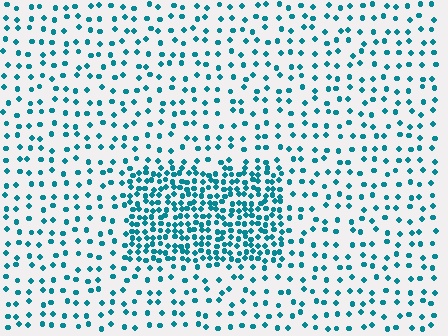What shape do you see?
I see a rectangle.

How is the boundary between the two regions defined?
The boundary is defined by a change in element density (approximately 2.8x ratio). All elements are the same color, size, and shape.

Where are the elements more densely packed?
The elements are more densely packed inside the rectangle boundary.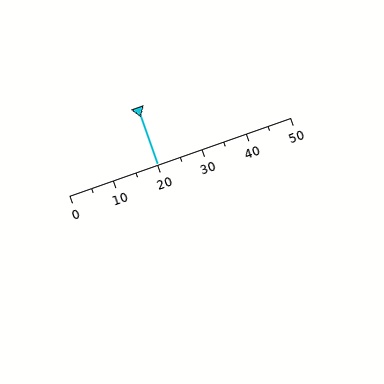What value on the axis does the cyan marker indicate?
The marker indicates approximately 20.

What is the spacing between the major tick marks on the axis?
The major ticks are spaced 10 apart.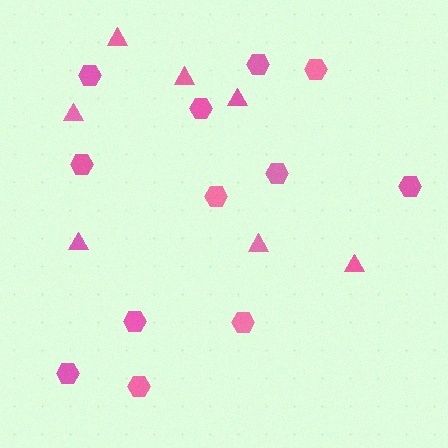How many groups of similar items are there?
There are 2 groups: one group of hexagons (12) and one group of triangles (7).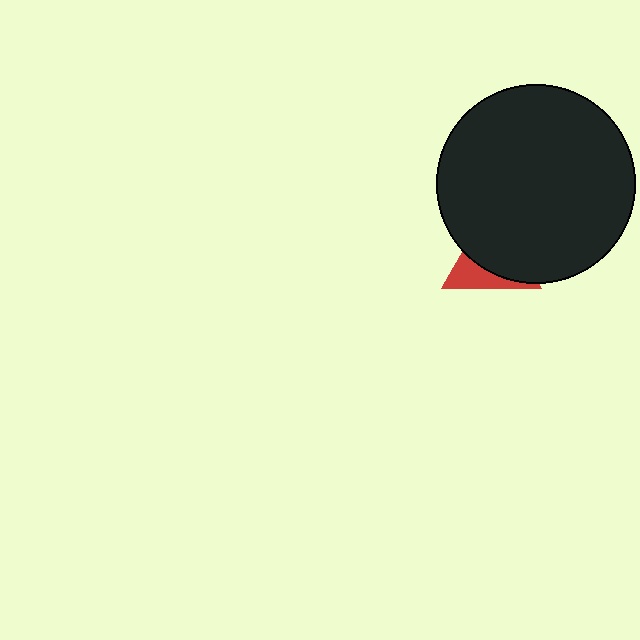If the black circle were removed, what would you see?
You would see the complete red triangle.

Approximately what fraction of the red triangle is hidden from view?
Roughly 65% of the red triangle is hidden behind the black circle.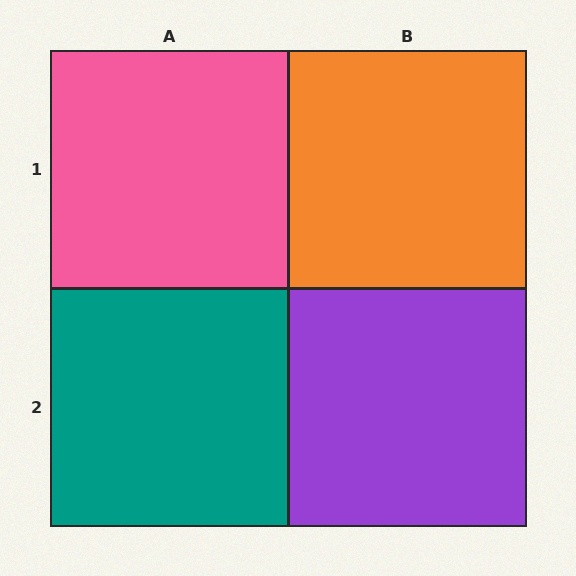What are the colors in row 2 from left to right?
Teal, purple.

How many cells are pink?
1 cell is pink.